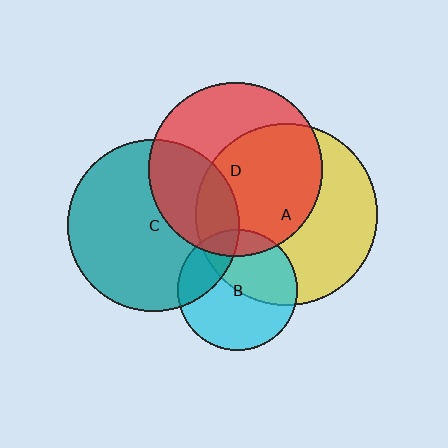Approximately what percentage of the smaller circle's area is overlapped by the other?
Approximately 45%.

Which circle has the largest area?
Circle A (yellow).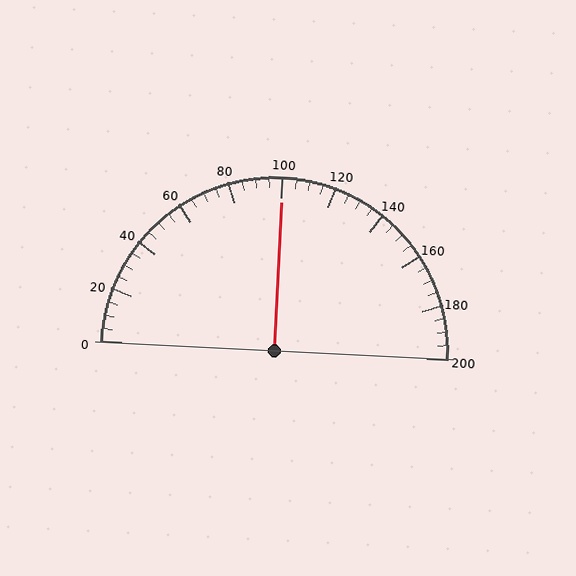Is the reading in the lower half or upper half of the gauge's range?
The reading is in the upper half of the range (0 to 200).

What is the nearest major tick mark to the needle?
The nearest major tick mark is 100.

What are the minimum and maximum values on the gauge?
The gauge ranges from 0 to 200.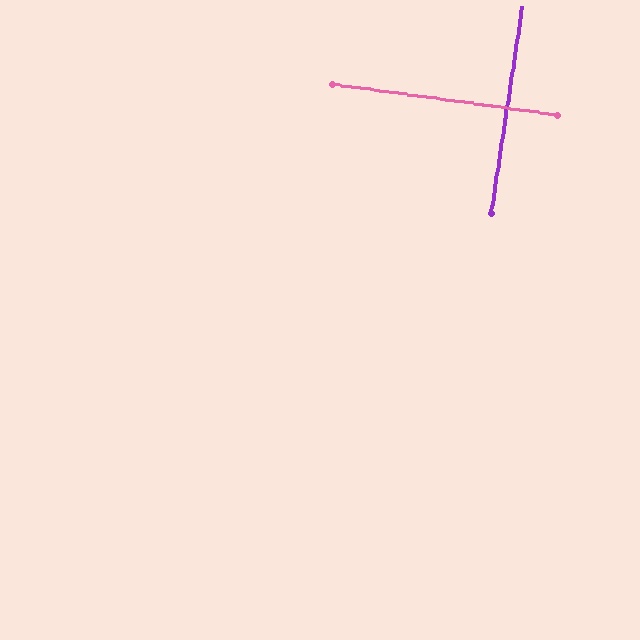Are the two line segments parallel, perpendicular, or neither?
Perpendicular — they meet at approximately 89°.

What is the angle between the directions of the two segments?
Approximately 89 degrees.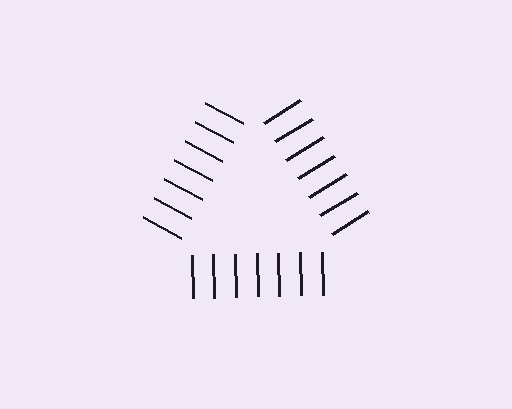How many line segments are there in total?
21 — 7 along each of the 3 edges.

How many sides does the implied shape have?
3 sides — the line-ends trace a triangle.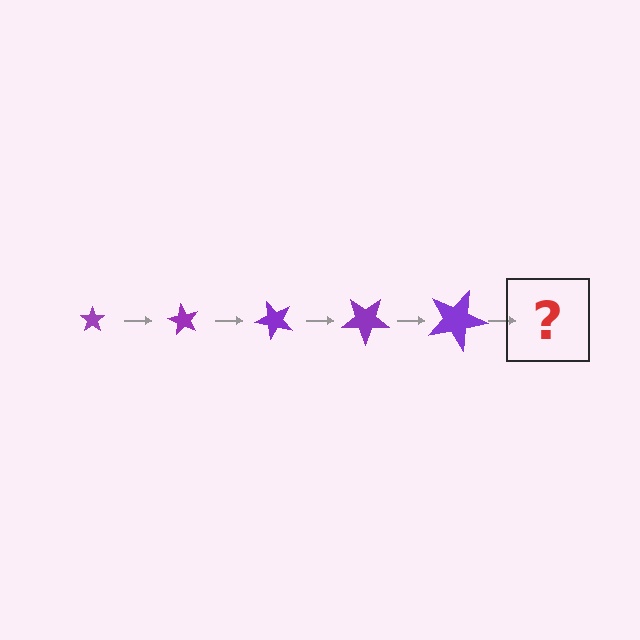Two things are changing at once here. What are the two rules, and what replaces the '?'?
The two rules are that the star grows larger each step and it rotates 60 degrees each step. The '?' should be a star, larger than the previous one and rotated 300 degrees from the start.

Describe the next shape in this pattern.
It should be a star, larger than the previous one and rotated 300 degrees from the start.